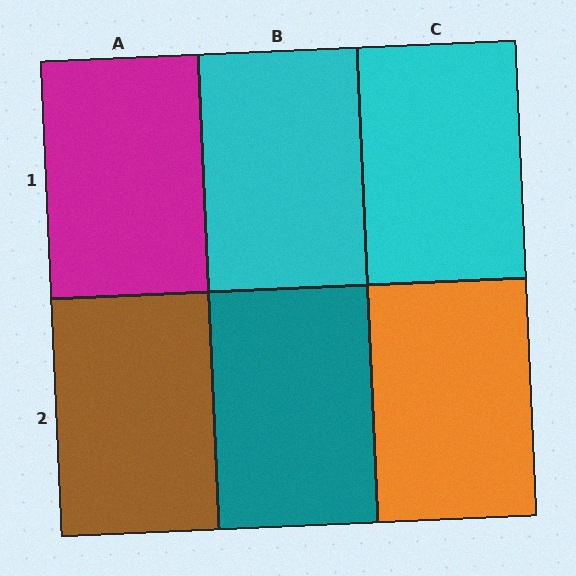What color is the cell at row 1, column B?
Cyan.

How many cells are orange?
1 cell is orange.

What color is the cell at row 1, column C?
Cyan.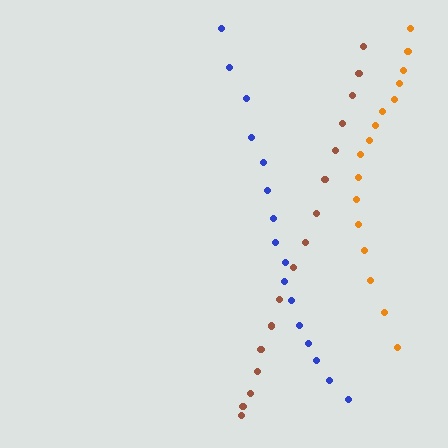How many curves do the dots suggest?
There are 3 distinct paths.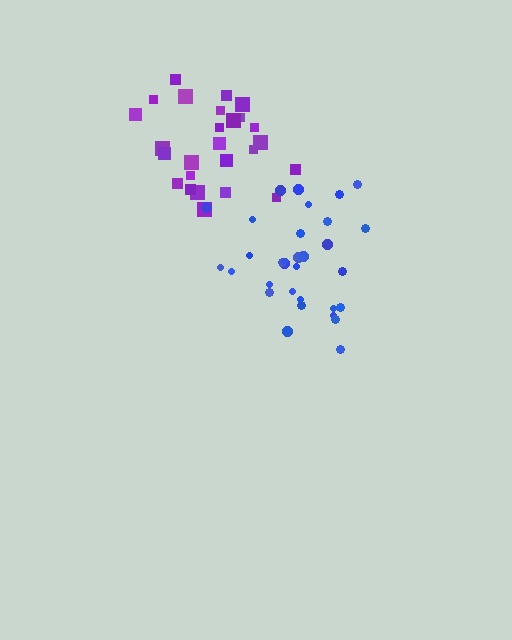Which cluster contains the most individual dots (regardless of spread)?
Blue (32).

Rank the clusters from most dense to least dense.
purple, blue.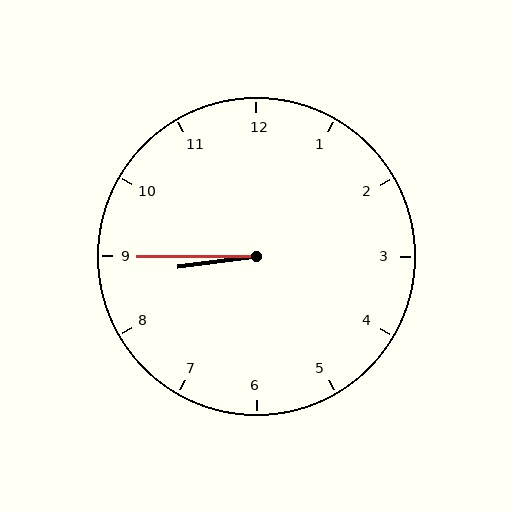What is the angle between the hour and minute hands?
Approximately 8 degrees.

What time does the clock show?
8:45.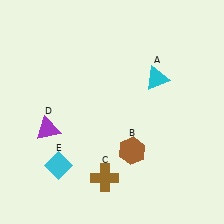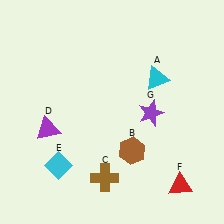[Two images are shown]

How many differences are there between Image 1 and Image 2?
There are 2 differences between the two images.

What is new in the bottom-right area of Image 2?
A purple star (G) was added in the bottom-right area of Image 2.